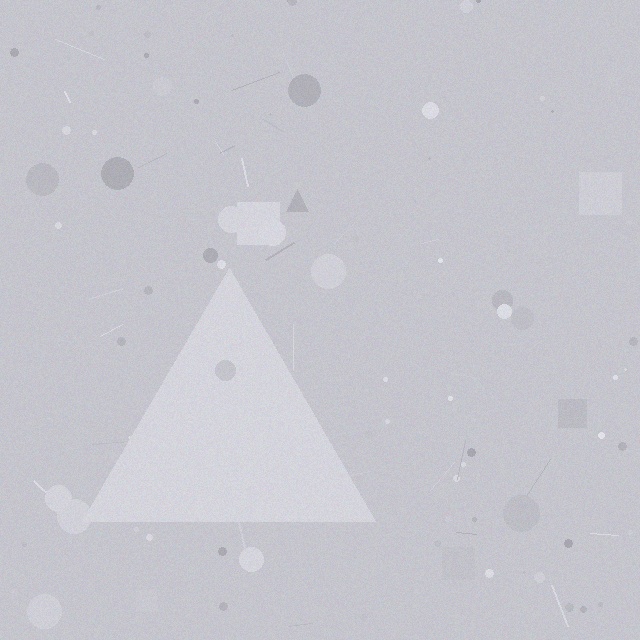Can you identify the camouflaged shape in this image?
The camouflaged shape is a triangle.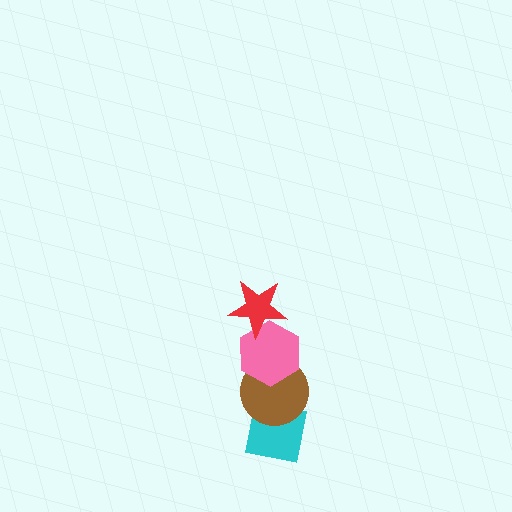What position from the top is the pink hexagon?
The pink hexagon is 2nd from the top.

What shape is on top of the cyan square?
The brown circle is on top of the cyan square.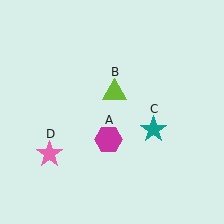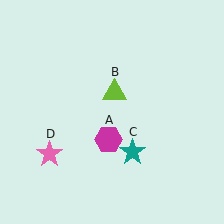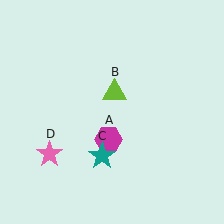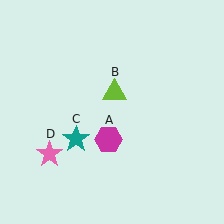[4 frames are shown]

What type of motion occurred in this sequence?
The teal star (object C) rotated clockwise around the center of the scene.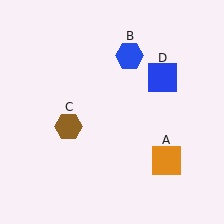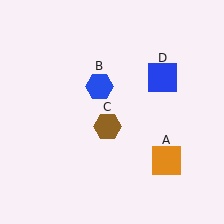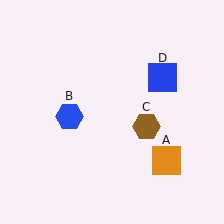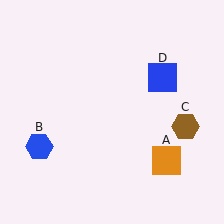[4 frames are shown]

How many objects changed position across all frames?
2 objects changed position: blue hexagon (object B), brown hexagon (object C).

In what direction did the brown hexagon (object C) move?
The brown hexagon (object C) moved right.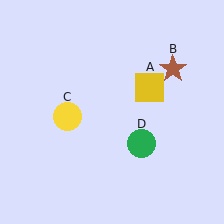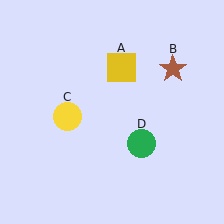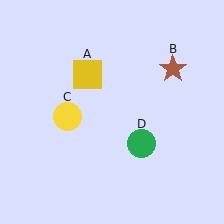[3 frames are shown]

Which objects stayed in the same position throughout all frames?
Brown star (object B) and yellow circle (object C) and green circle (object D) remained stationary.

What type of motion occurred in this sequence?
The yellow square (object A) rotated counterclockwise around the center of the scene.